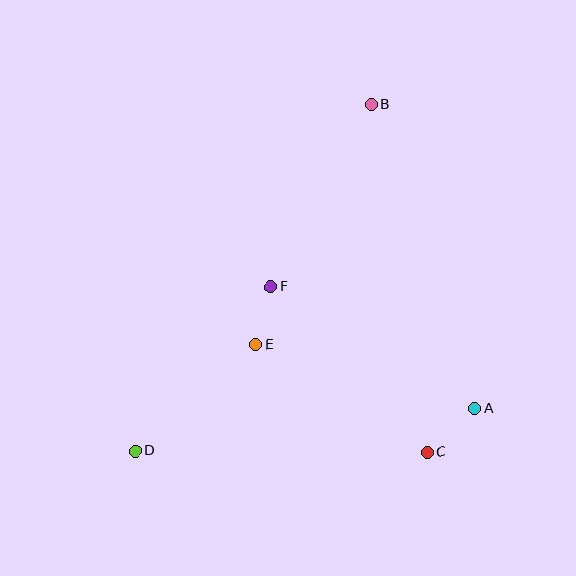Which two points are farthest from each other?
Points B and D are farthest from each other.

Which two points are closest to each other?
Points E and F are closest to each other.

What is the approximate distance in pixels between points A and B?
The distance between A and B is approximately 321 pixels.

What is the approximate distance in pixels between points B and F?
The distance between B and F is approximately 208 pixels.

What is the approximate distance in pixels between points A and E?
The distance between A and E is approximately 228 pixels.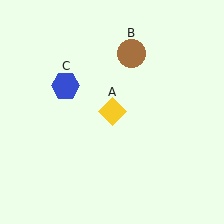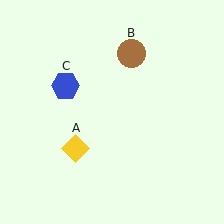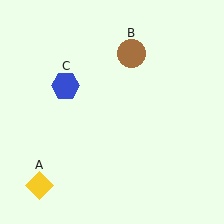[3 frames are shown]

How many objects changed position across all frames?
1 object changed position: yellow diamond (object A).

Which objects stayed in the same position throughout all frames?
Brown circle (object B) and blue hexagon (object C) remained stationary.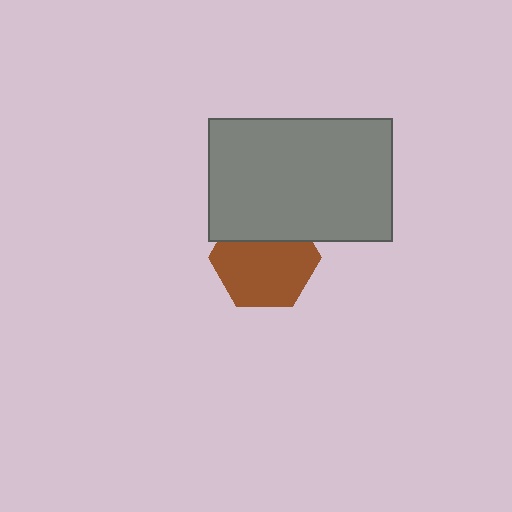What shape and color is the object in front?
The object in front is a gray rectangle.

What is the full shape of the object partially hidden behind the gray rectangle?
The partially hidden object is a brown hexagon.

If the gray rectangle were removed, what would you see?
You would see the complete brown hexagon.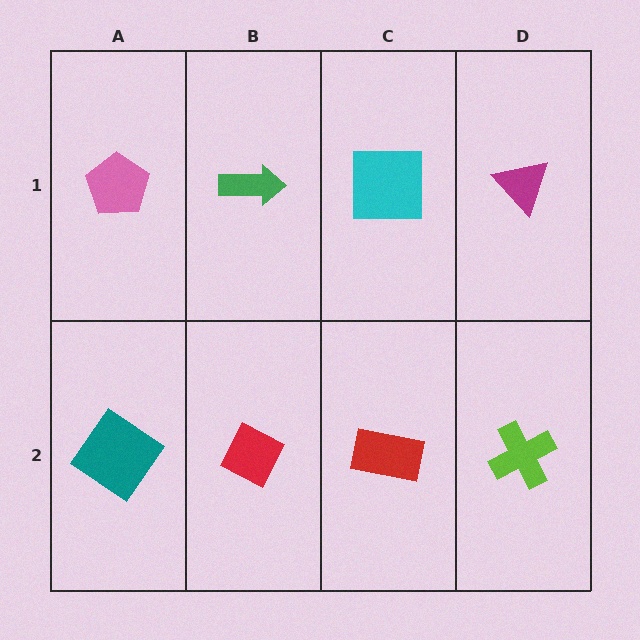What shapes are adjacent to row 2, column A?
A pink pentagon (row 1, column A), a red diamond (row 2, column B).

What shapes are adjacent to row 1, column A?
A teal diamond (row 2, column A), a green arrow (row 1, column B).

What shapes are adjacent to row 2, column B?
A green arrow (row 1, column B), a teal diamond (row 2, column A), a red rectangle (row 2, column C).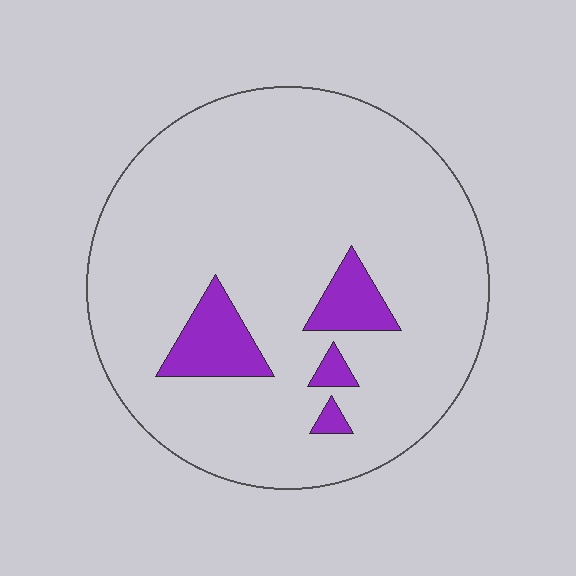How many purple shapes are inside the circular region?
4.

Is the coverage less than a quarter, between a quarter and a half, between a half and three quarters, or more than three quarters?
Less than a quarter.